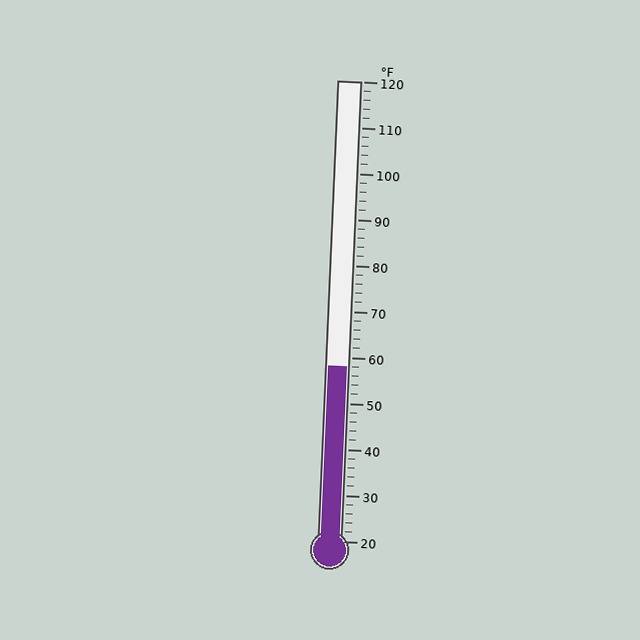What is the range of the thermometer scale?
The thermometer scale ranges from 20°F to 120°F.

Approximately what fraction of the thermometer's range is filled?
The thermometer is filled to approximately 40% of its range.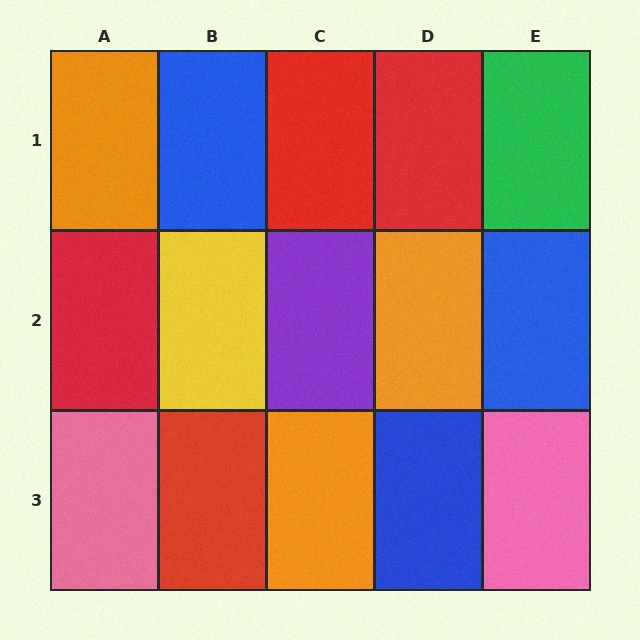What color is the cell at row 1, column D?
Red.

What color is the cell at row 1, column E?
Green.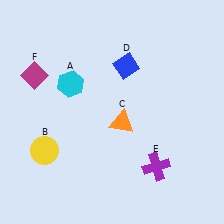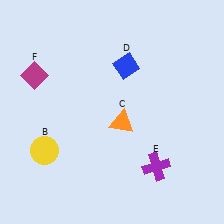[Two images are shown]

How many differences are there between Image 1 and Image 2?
There is 1 difference between the two images.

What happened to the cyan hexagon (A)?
The cyan hexagon (A) was removed in Image 2. It was in the top-left area of Image 1.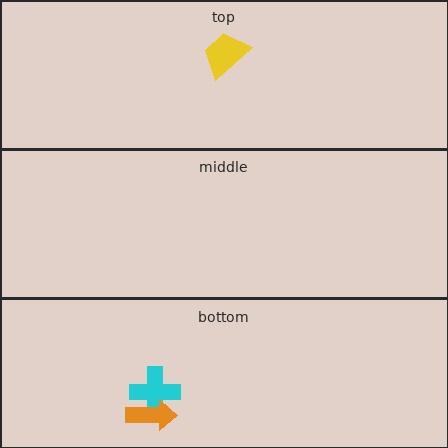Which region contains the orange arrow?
The bottom region.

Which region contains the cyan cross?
The bottom region.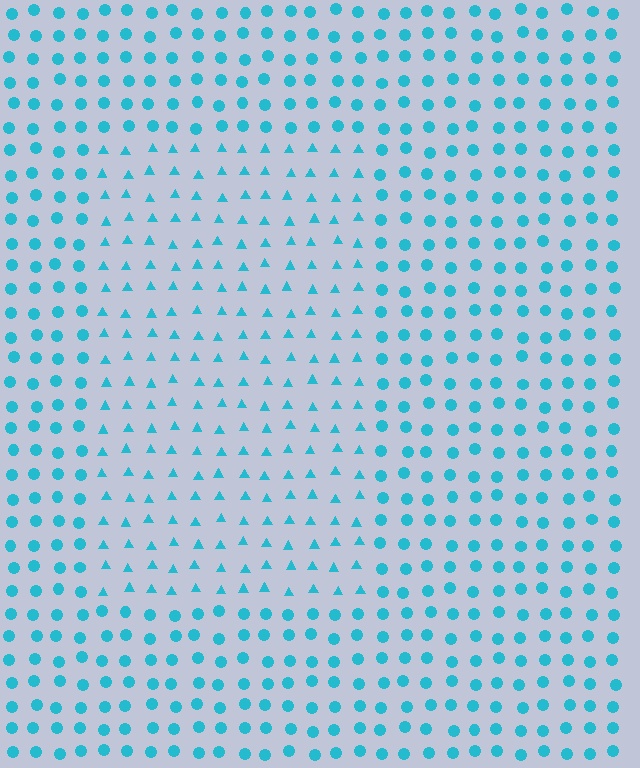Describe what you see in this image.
The image is filled with small cyan elements arranged in a uniform grid. A rectangle-shaped region contains triangles, while the surrounding area contains circles. The boundary is defined purely by the change in element shape.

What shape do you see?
I see a rectangle.